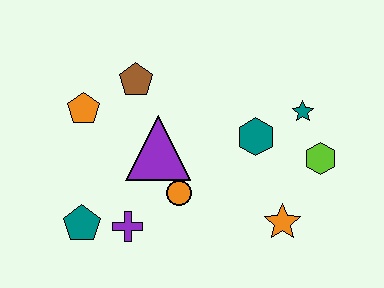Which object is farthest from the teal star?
The teal pentagon is farthest from the teal star.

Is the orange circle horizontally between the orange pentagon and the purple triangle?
No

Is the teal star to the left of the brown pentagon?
No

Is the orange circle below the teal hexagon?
Yes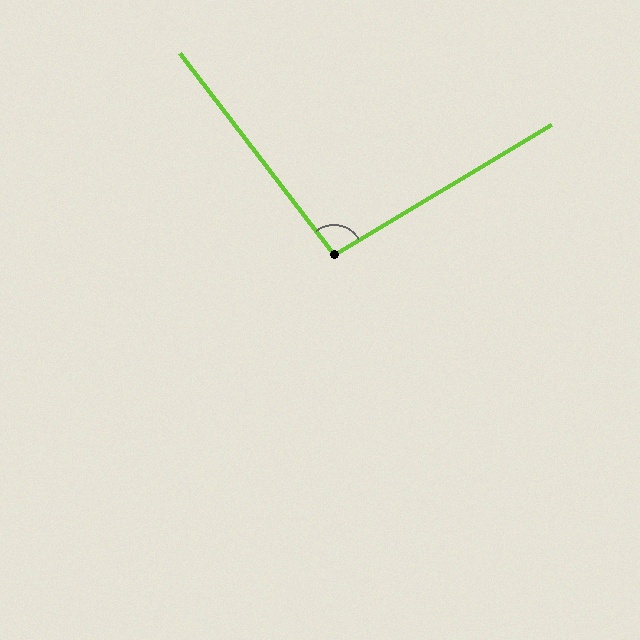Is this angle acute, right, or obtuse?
It is obtuse.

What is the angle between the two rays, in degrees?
Approximately 97 degrees.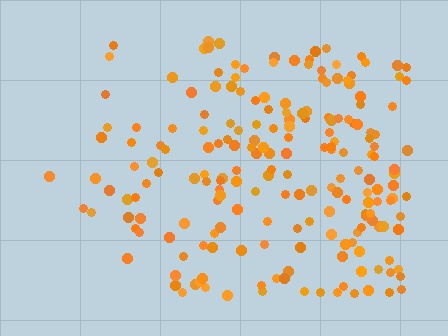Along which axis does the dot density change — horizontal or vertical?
Horizontal.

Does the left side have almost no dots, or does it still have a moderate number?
Still a moderate number, just noticeably fewer than the right.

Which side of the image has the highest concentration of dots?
The right.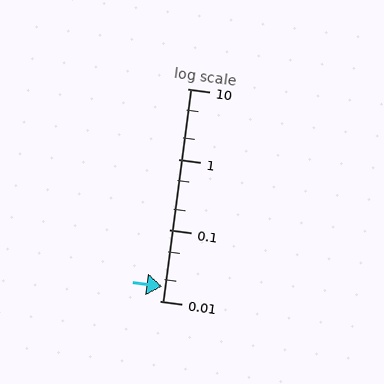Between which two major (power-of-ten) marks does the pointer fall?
The pointer is between 0.01 and 0.1.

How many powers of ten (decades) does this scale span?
The scale spans 3 decades, from 0.01 to 10.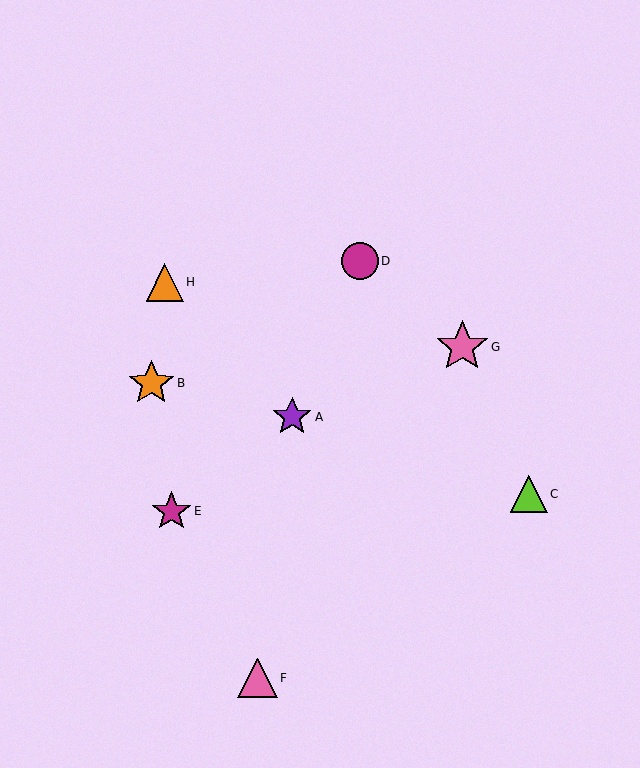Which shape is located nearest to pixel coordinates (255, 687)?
The pink triangle (labeled F) at (257, 678) is nearest to that location.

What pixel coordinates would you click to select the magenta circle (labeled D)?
Click at (360, 261) to select the magenta circle D.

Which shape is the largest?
The pink star (labeled G) is the largest.